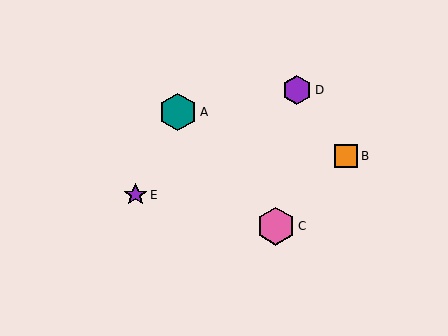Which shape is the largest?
The pink hexagon (labeled C) is the largest.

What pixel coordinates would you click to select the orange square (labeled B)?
Click at (346, 156) to select the orange square B.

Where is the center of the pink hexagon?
The center of the pink hexagon is at (276, 226).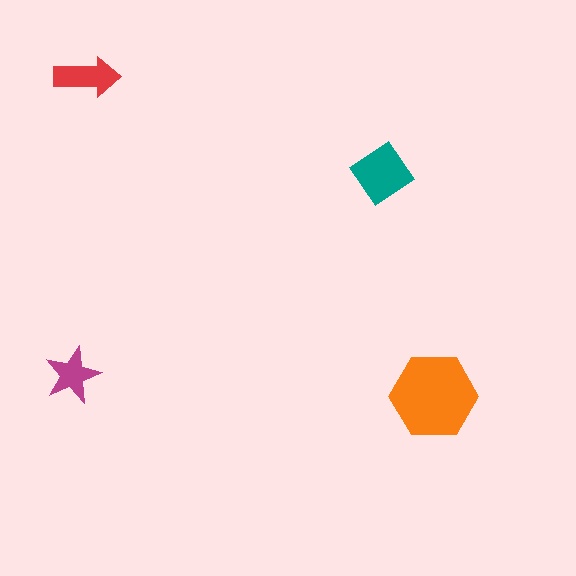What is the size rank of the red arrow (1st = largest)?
3rd.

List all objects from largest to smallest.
The orange hexagon, the teal diamond, the red arrow, the magenta star.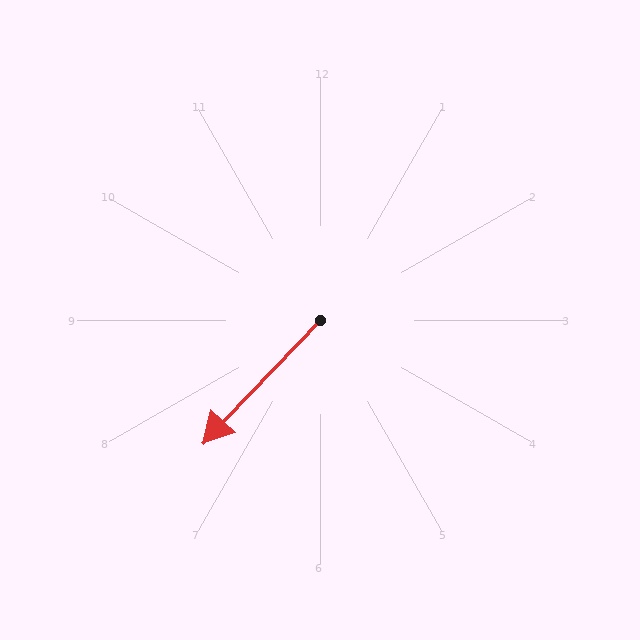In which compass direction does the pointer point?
Southwest.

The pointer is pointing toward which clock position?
Roughly 7 o'clock.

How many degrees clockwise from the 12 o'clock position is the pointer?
Approximately 224 degrees.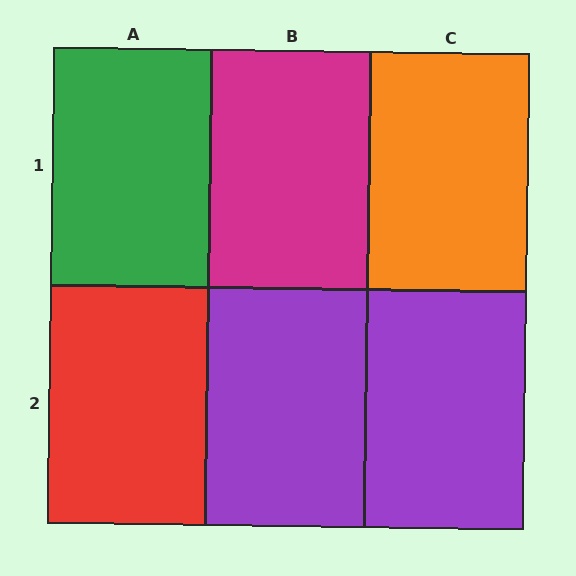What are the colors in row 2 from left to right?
Red, purple, purple.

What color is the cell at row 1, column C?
Orange.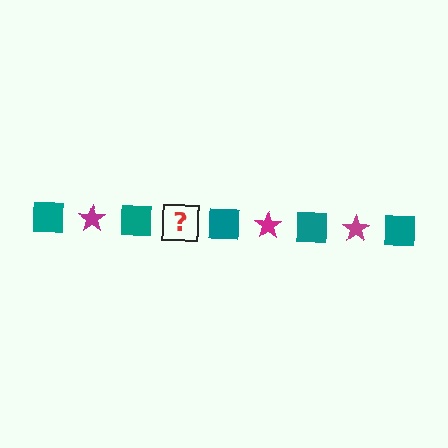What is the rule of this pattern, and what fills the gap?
The rule is that the pattern alternates between teal square and magenta star. The gap should be filled with a magenta star.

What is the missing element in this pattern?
The missing element is a magenta star.